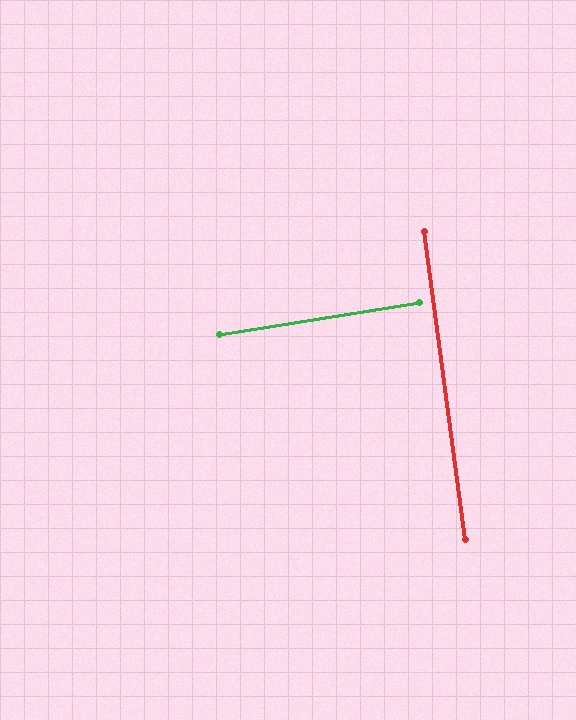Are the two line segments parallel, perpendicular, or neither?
Perpendicular — they meet at approximately 88°.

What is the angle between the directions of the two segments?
Approximately 88 degrees.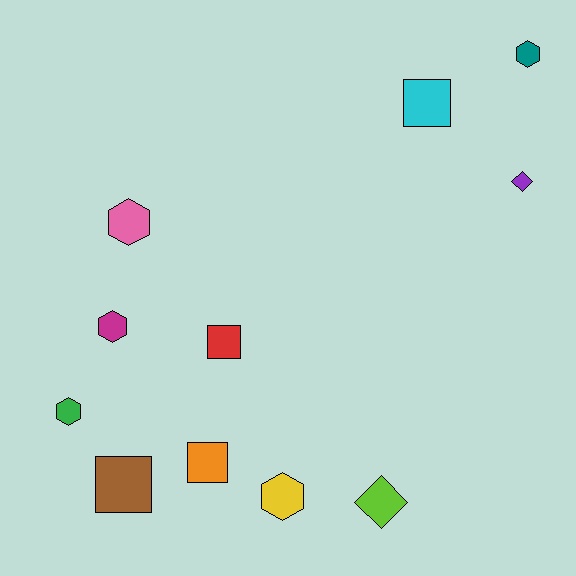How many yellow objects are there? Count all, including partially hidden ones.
There is 1 yellow object.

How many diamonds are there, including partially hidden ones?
There are 2 diamonds.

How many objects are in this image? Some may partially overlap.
There are 11 objects.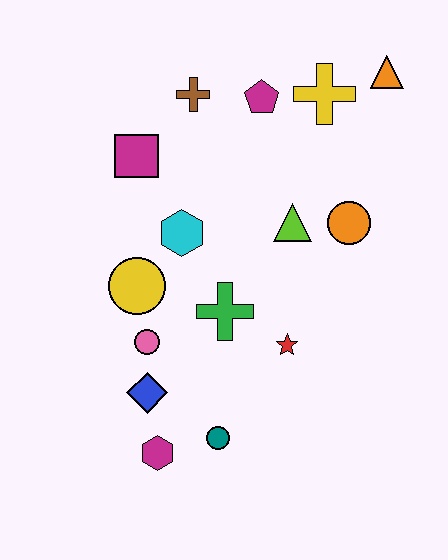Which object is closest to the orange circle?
The lime triangle is closest to the orange circle.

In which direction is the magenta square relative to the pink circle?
The magenta square is above the pink circle.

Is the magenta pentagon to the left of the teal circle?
No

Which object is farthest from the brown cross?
The magenta hexagon is farthest from the brown cross.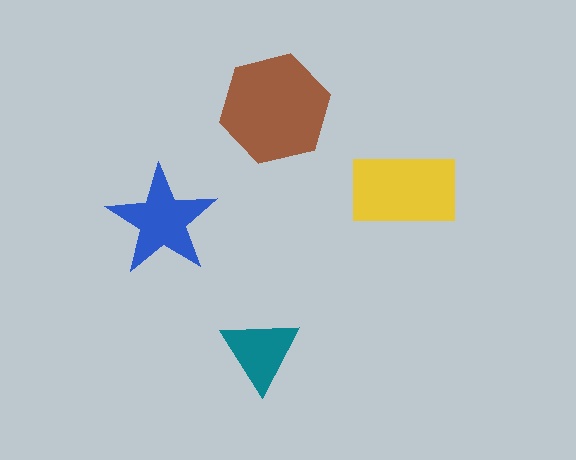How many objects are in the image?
There are 4 objects in the image.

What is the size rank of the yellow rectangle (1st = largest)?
2nd.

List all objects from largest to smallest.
The brown hexagon, the yellow rectangle, the blue star, the teal triangle.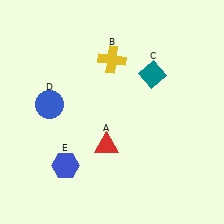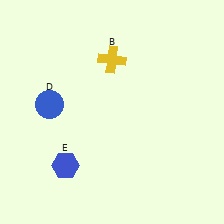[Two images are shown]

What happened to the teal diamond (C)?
The teal diamond (C) was removed in Image 2. It was in the top-right area of Image 1.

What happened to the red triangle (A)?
The red triangle (A) was removed in Image 2. It was in the bottom-left area of Image 1.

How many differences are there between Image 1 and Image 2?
There are 2 differences between the two images.